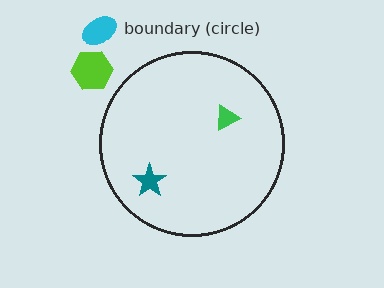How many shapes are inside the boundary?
2 inside, 2 outside.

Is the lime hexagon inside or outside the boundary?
Outside.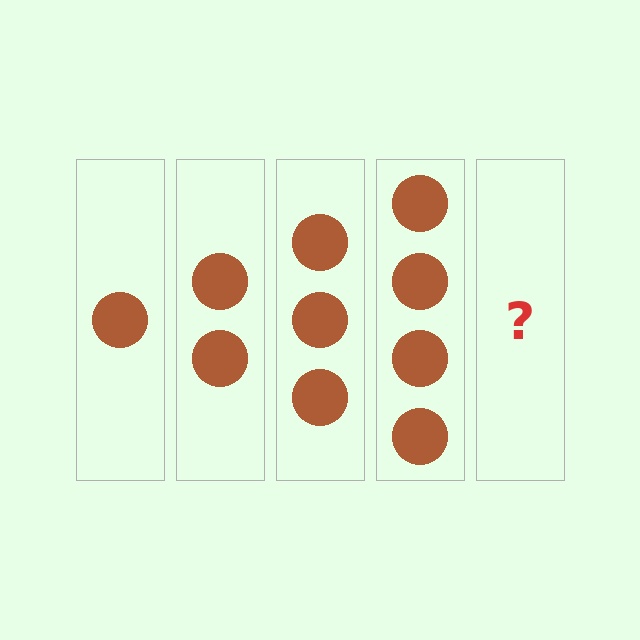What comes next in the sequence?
The next element should be 5 circles.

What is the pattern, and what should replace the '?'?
The pattern is that each step adds one more circle. The '?' should be 5 circles.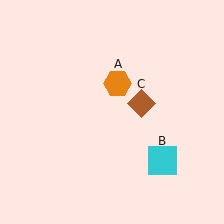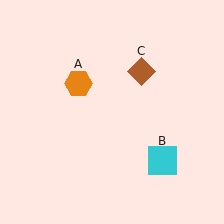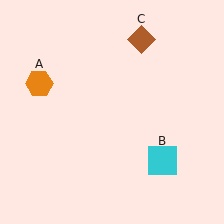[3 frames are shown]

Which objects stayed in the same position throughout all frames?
Cyan square (object B) remained stationary.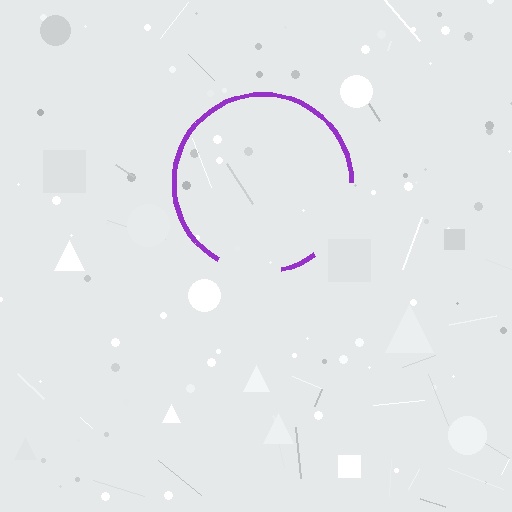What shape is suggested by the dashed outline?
The dashed outline suggests a circle.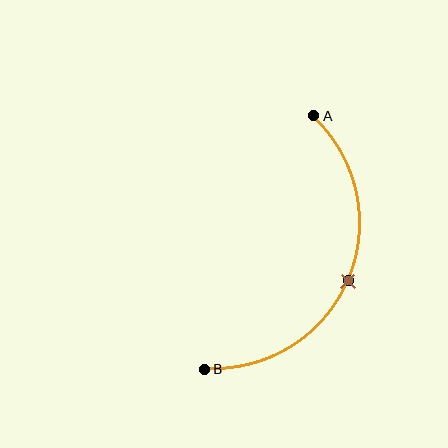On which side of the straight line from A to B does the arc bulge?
The arc bulges to the right of the straight line connecting A and B.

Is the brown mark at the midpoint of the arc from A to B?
Yes. The brown mark lies on the arc at equal arc-length from both A and B — it is the arc midpoint.